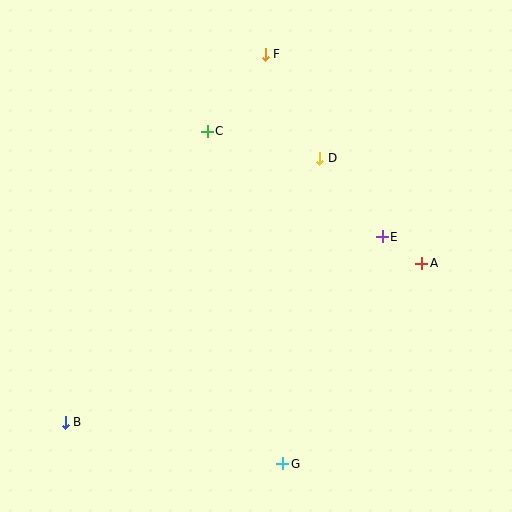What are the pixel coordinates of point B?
Point B is at (65, 422).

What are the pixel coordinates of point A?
Point A is at (422, 263).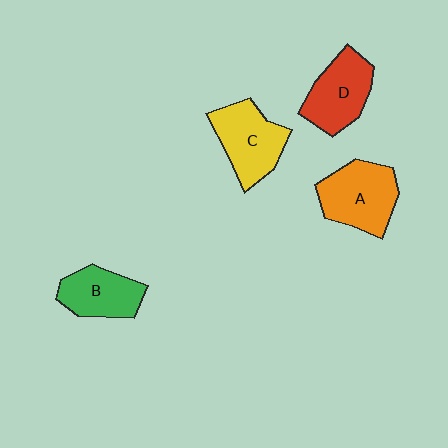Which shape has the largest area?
Shape A (orange).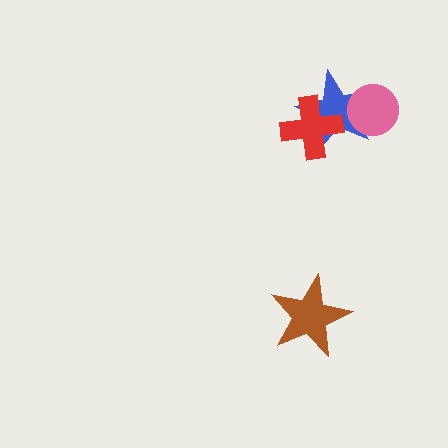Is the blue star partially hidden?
Yes, it is partially covered by another shape.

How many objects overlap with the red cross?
1 object overlaps with the red cross.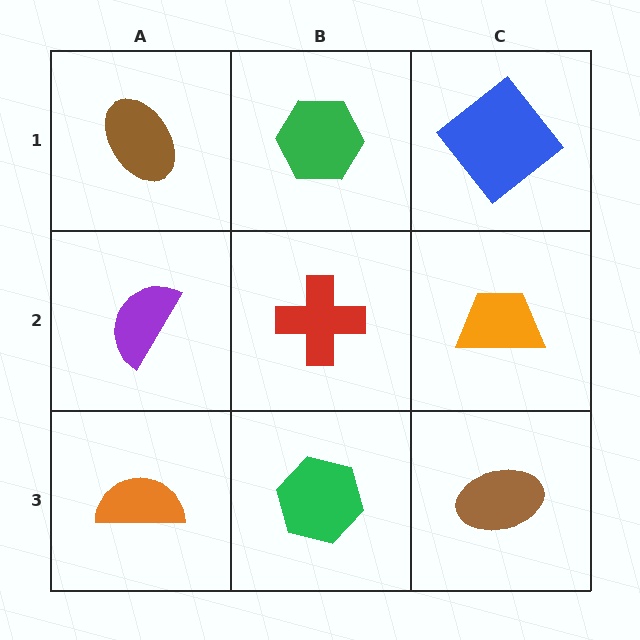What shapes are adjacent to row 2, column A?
A brown ellipse (row 1, column A), an orange semicircle (row 3, column A), a red cross (row 2, column B).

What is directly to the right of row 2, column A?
A red cross.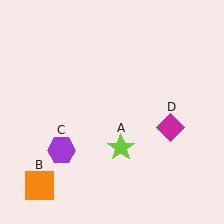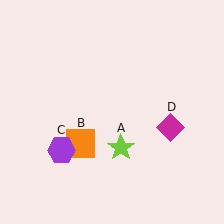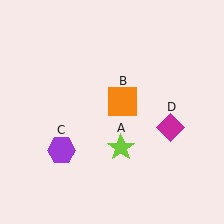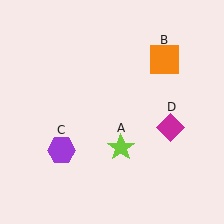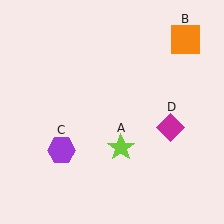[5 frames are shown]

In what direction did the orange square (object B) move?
The orange square (object B) moved up and to the right.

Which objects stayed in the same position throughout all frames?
Lime star (object A) and purple hexagon (object C) and magenta diamond (object D) remained stationary.